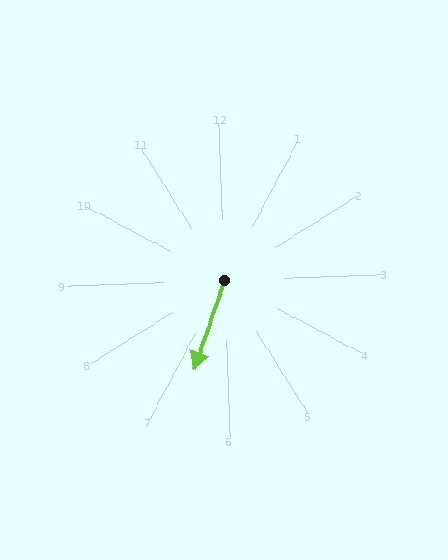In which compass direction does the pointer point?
South.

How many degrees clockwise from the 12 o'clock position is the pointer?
Approximately 201 degrees.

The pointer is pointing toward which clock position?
Roughly 7 o'clock.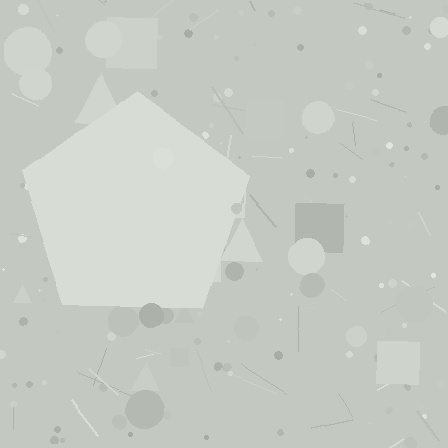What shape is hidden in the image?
A pentagon is hidden in the image.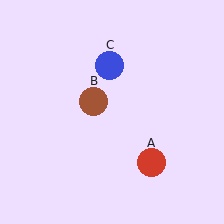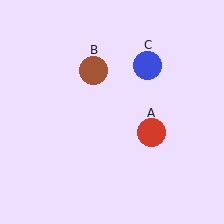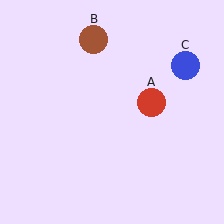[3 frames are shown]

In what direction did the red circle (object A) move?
The red circle (object A) moved up.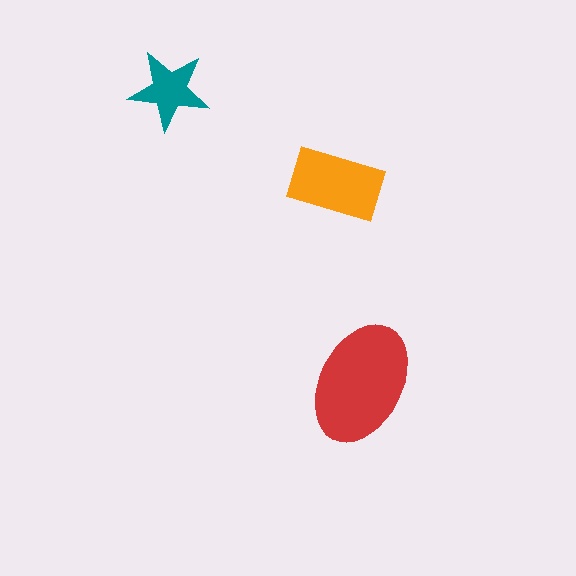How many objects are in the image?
There are 3 objects in the image.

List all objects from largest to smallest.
The red ellipse, the orange rectangle, the teal star.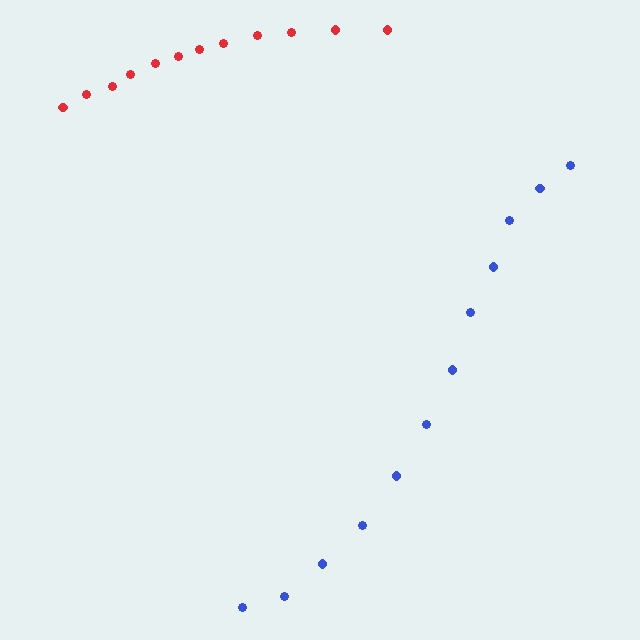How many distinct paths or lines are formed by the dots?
There are 2 distinct paths.